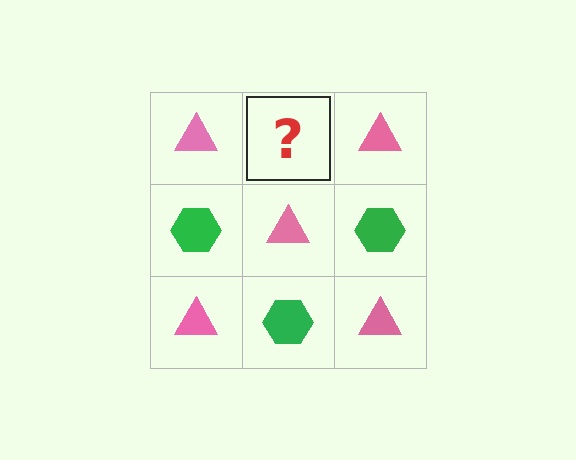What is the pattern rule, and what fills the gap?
The rule is that it alternates pink triangle and green hexagon in a checkerboard pattern. The gap should be filled with a green hexagon.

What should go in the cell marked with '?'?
The missing cell should contain a green hexagon.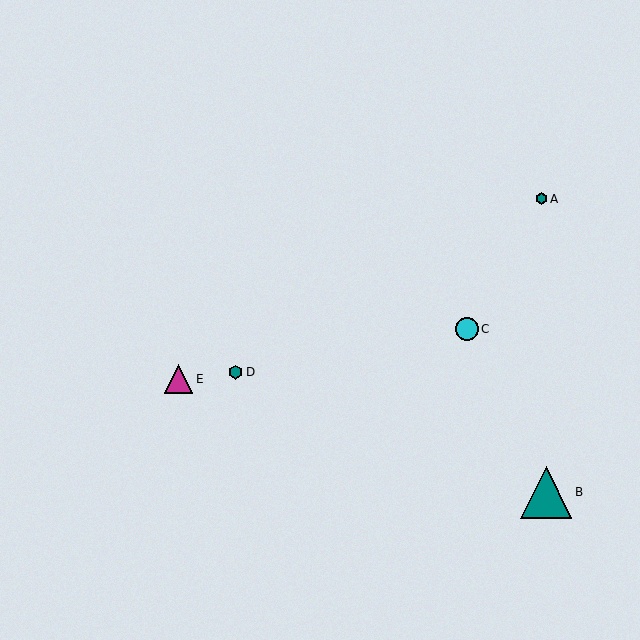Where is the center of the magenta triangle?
The center of the magenta triangle is at (178, 379).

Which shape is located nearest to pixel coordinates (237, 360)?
The teal hexagon (labeled D) at (236, 372) is nearest to that location.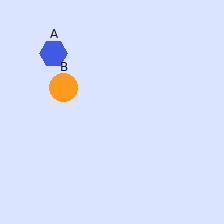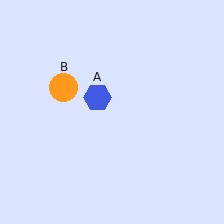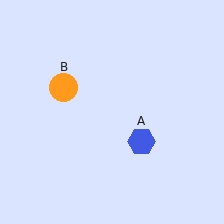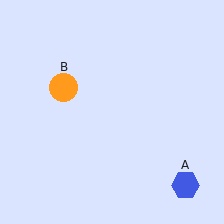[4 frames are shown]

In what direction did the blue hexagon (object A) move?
The blue hexagon (object A) moved down and to the right.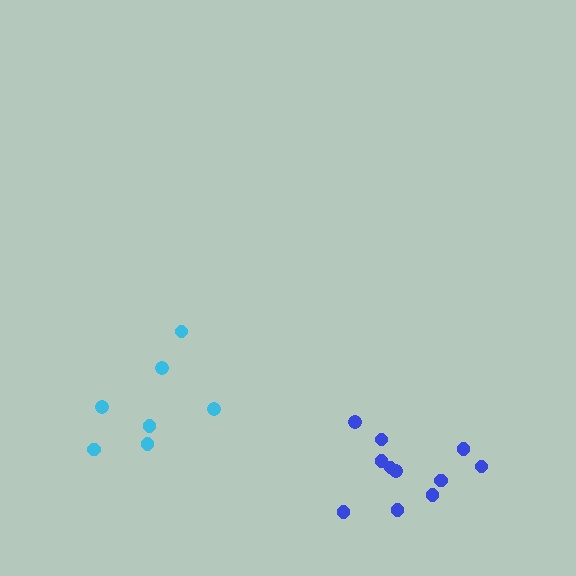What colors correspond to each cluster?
The clusters are colored: cyan, blue.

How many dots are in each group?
Group 1: 7 dots, Group 2: 11 dots (18 total).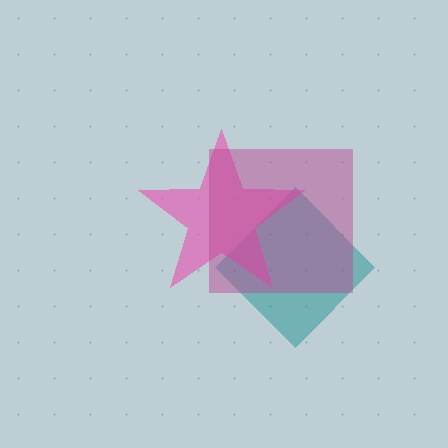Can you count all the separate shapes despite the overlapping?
Yes, there are 3 separate shapes.